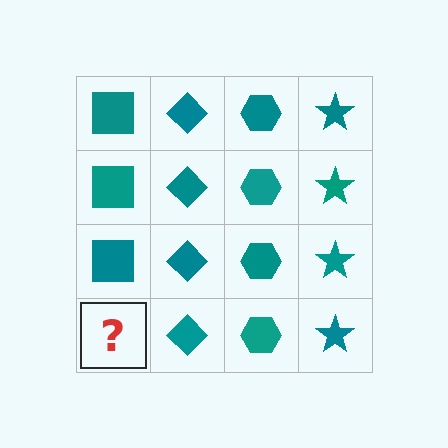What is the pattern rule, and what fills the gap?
The rule is that each column has a consistent shape. The gap should be filled with a teal square.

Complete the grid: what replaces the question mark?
The question mark should be replaced with a teal square.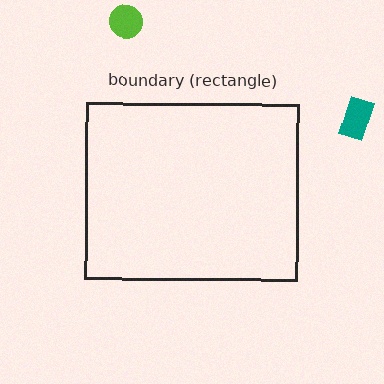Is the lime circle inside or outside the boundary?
Outside.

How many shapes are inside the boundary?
0 inside, 2 outside.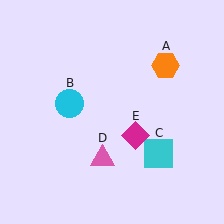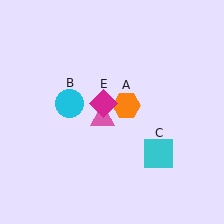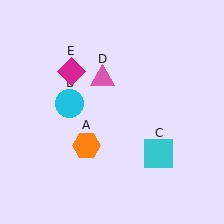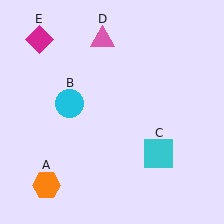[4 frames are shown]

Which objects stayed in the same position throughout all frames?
Cyan circle (object B) and cyan square (object C) remained stationary.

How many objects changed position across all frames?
3 objects changed position: orange hexagon (object A), pink triangle (object D), magenta diamond (object E).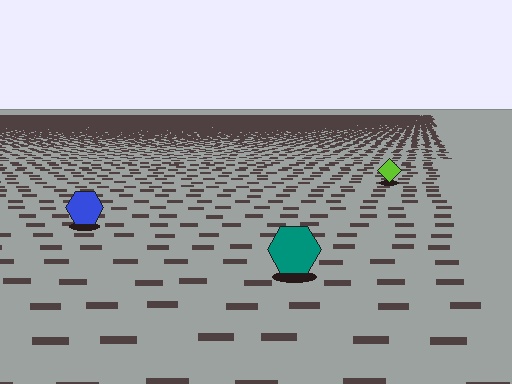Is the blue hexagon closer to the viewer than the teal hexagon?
No. The teal hexagon is closer — you can tell from the texture gradient: the ground texture is coarser near it.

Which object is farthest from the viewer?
The lime diamond is farthest from the viewer. It appears smaller and the ground texture around it is denser.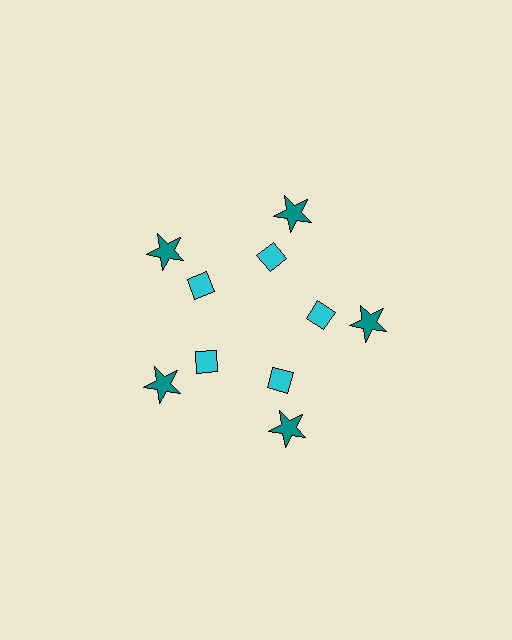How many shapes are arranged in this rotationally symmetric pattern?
There are 10 shapes, arranged in 5 groups of 2.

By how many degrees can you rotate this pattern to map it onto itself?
The pattern maps onto itself every 72 degrees of rotation.